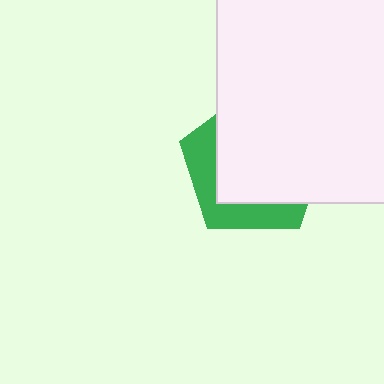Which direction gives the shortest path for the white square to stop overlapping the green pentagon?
Moving toward the upper-right gives the shortest separation.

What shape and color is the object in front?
The object in front is a white square.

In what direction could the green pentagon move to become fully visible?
The green pentagon could move toward the lower-left. That would shift it out from behind the white square entirely.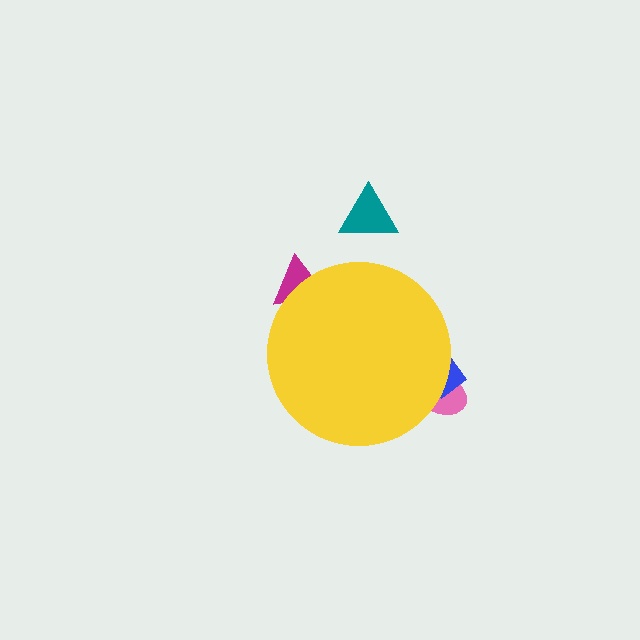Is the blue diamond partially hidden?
Yes, the blue diamond is partially hidden behind the yellow circle.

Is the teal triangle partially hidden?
No, the teal triangle is fully visible.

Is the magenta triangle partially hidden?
Yes, the magenta triangle is partially hidden behind the yellow circle.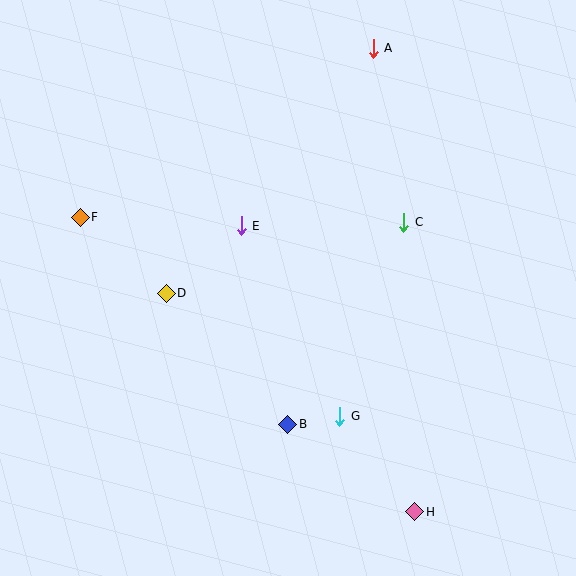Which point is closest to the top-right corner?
Point A is closest to the top-right corner.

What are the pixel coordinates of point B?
Point B is at (288, 424).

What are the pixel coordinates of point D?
Point D is at (166, 293).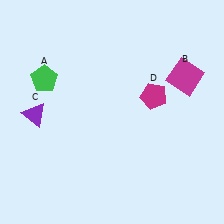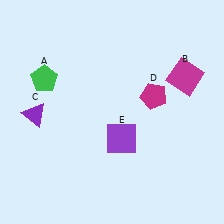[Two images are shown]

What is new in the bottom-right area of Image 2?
A purple square (E) was added in the bottom-right area of Image 2.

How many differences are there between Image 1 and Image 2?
There is 1 difference between the two images.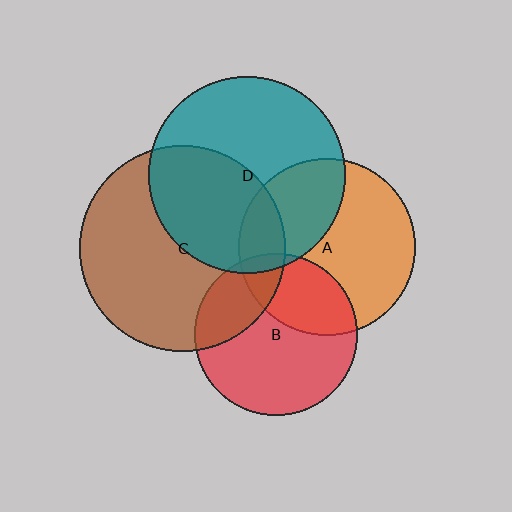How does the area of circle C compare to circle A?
Approximately 1.4 times.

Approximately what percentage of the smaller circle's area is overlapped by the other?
Approximately 5%.